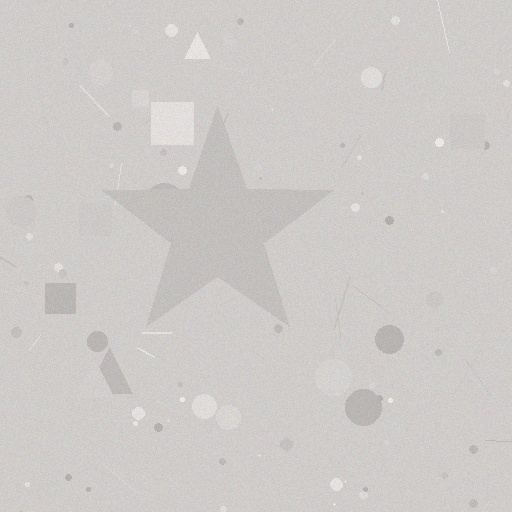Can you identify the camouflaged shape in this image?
The camouflaged shape is a star.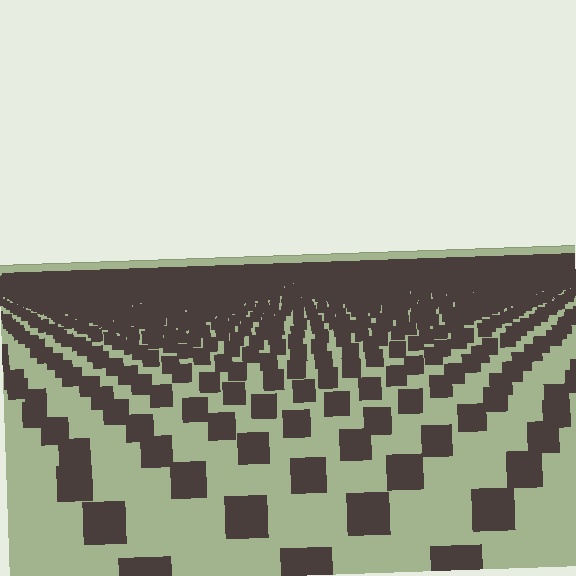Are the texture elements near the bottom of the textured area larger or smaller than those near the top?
Larger. Near the bottom, elements are closer to the viewer and appear at a bigger on-screen size.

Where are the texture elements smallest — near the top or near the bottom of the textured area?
Near the top.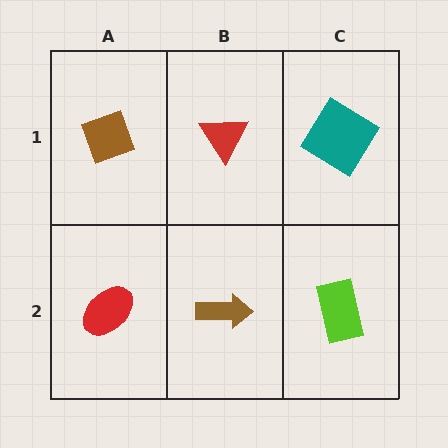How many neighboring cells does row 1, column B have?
3.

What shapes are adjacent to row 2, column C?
A teal diamond (row 1, column C), a brown arrow (row 2, column B).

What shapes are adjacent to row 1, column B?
A brown arrow (row 2, column B), a brown diamond (row 1, column A), a teal diamond (row 1, column C).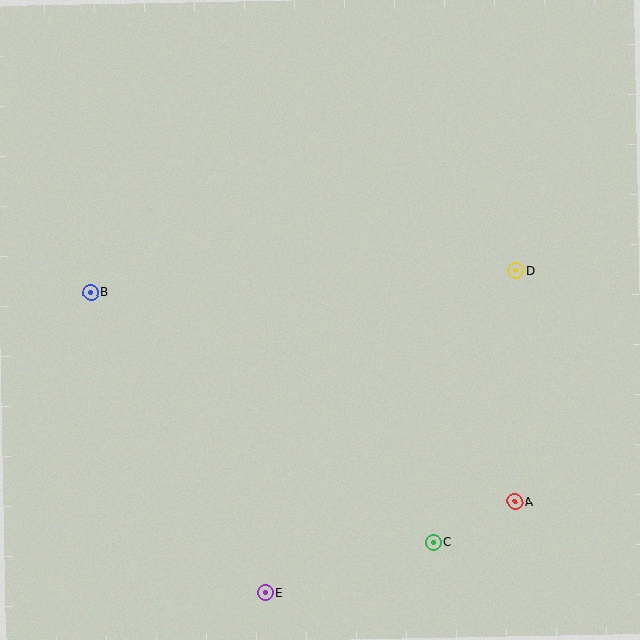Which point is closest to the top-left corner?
Point B is closest to the top-left corner.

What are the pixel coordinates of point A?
Point A is at (515, 502).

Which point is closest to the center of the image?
Point D at (516, 271) is closest to the center.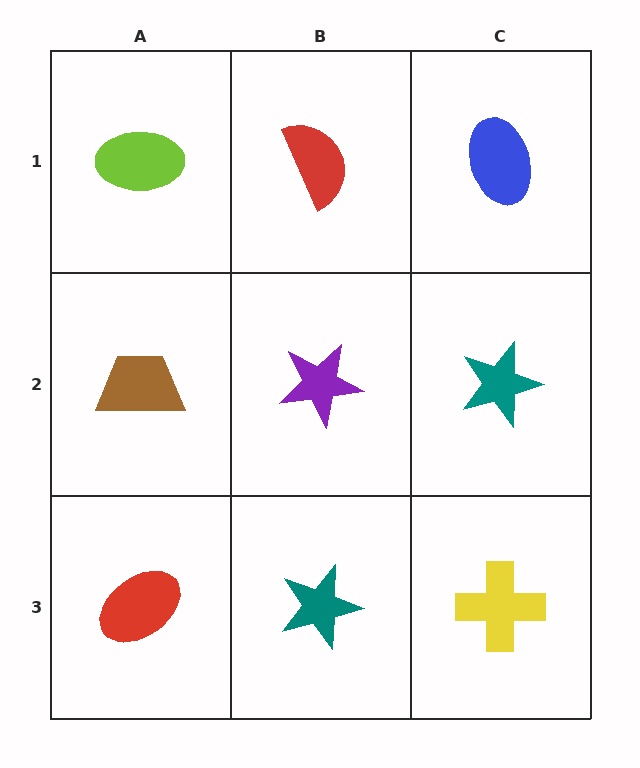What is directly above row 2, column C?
A blue ellipse.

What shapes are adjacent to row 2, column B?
A red semicircle (row 1, column B), a teal star (row 3, column B), a brown trapezoid (row 2, column A), a teal star (row 2, column C).